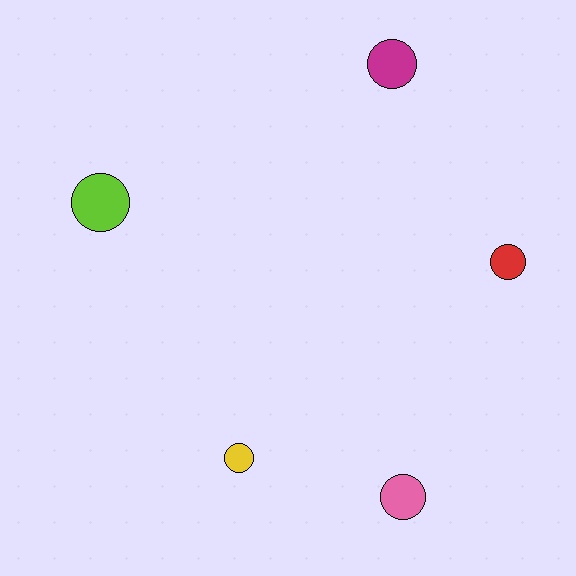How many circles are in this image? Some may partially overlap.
There are 5 circles.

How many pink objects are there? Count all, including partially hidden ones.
There is 1 pink object.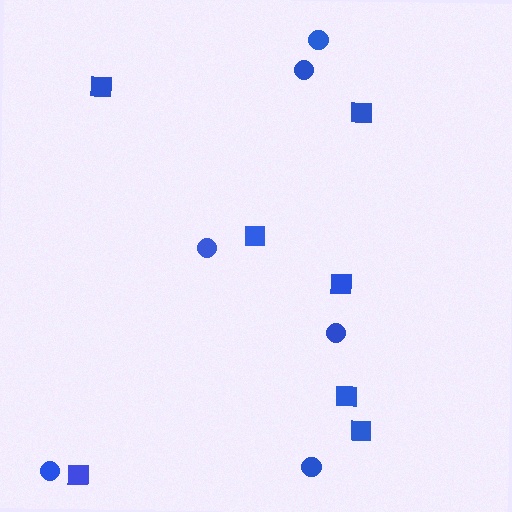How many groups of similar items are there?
There are 2 groups: one group of squares (7) and one group of circles (6).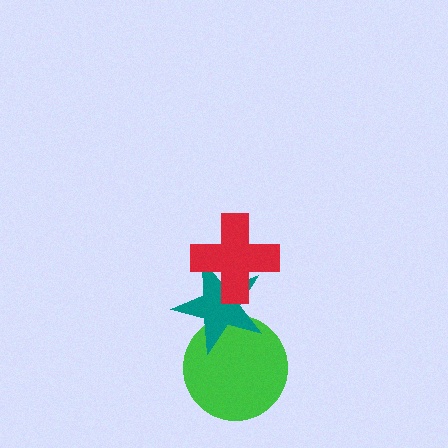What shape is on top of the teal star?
The red cross is on top of the teal star.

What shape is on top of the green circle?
The teal star is on top of the green circle.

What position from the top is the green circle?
The green circle is 3rd from the top.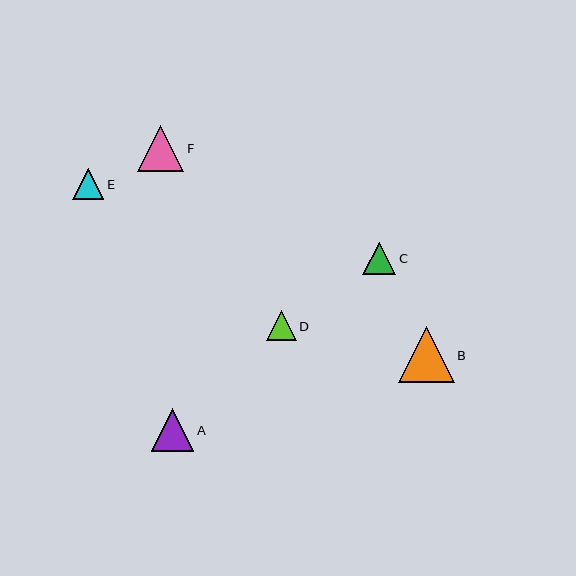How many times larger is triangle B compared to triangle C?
Triangle B is approximately 1.7 times the size of triangle C.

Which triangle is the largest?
Triangle B is the largest with a size of approximately 56 pixels.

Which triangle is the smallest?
Triangle D is the smallest with a size of approximately 29 pixels.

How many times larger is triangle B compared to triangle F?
Triangle B is approximately 1.2 times the size of triangle F.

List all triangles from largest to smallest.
From largest to smallest: B, F, A, C, E, D.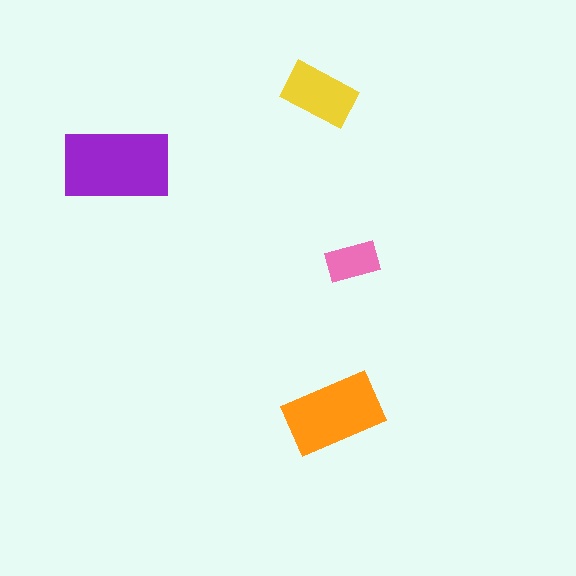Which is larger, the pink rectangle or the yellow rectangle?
The yellow one.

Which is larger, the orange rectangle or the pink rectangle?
The orange one.